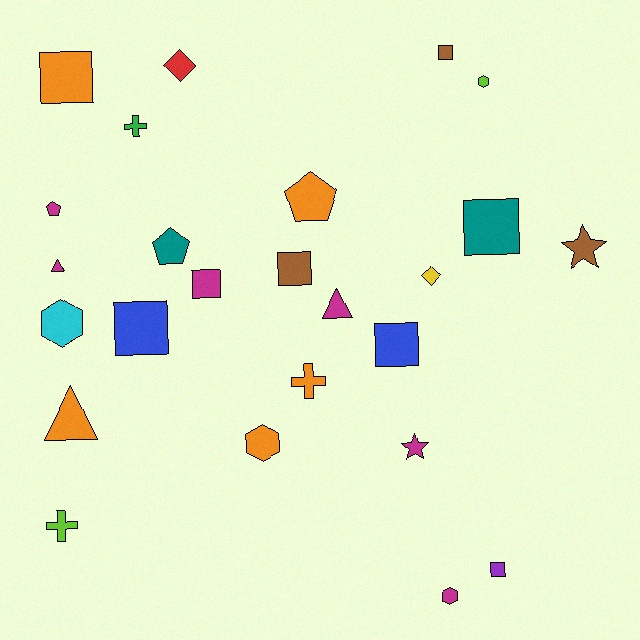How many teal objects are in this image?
There are 2 teal objects.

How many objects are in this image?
There are 25 objects.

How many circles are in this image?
There are no circles.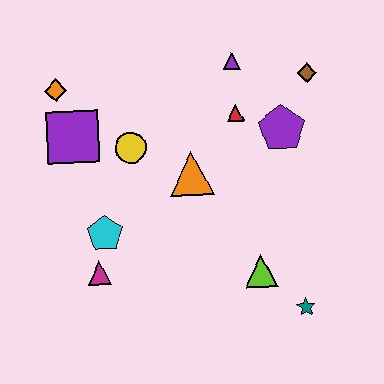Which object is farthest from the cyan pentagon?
The brown diamond is farthest from the cyan pentagon.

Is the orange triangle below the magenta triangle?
No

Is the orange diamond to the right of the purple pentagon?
No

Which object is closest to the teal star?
The lime triangle is closest to the teal star.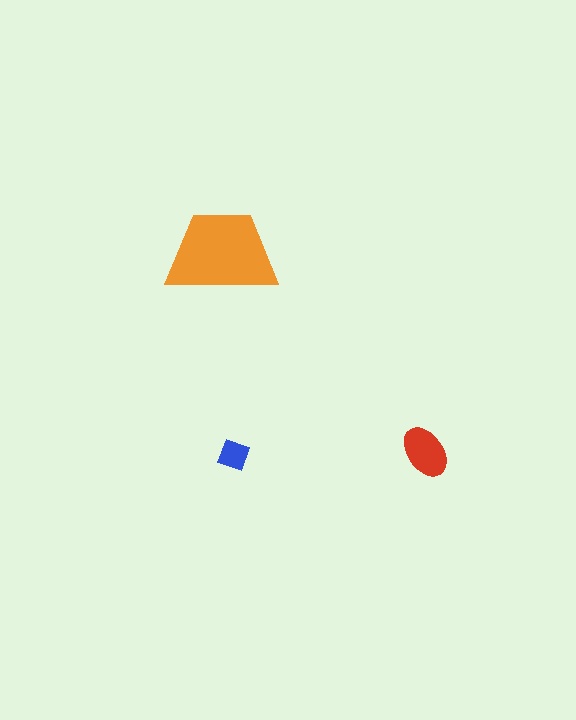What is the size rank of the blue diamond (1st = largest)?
3rd.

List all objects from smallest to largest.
The blue diamond, the red ellipse, the orange trapezoid.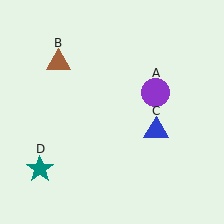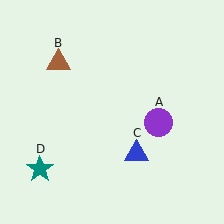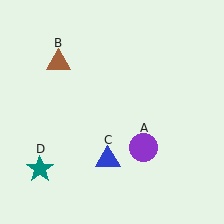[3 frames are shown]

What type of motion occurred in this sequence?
The purple circle (object A), blue triangle (object C) rotated clockwise around the center of the scene.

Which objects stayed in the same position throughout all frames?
Brown triangle (object B) and teal star (object D) remained stationary.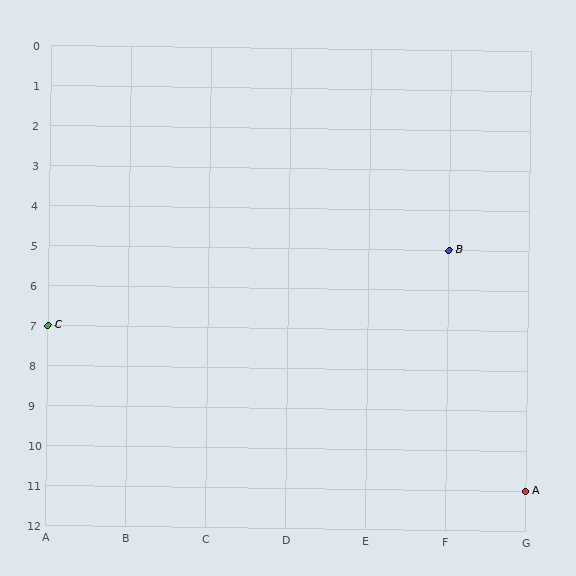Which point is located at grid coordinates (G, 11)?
Point A is at (G, 11).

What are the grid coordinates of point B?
Point B is at grid coordinates (F, 5).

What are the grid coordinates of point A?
Point A is at grid coordinates (G, 11).